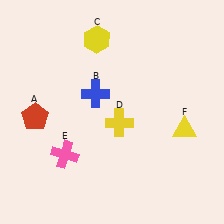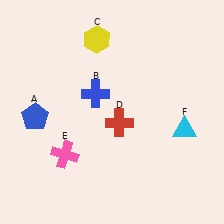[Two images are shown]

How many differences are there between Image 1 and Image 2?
There are 3 differences between the two images.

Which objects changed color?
A changed from red to blue. D changed from yellow to red. F changed from yellow to cyan.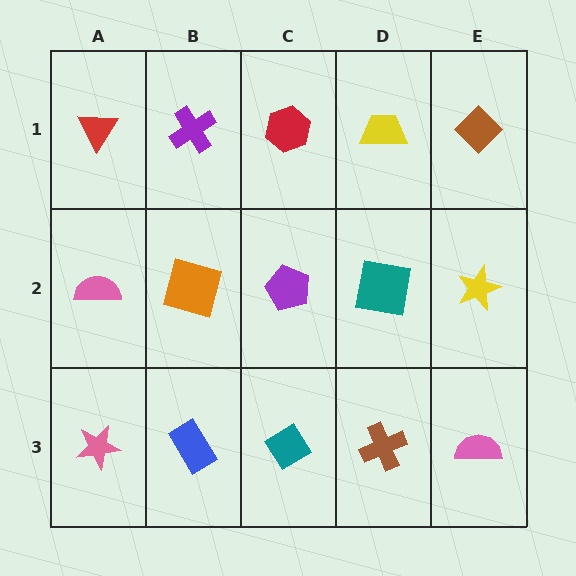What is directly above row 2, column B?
A purple cross.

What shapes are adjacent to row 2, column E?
A brown diamond (row 1, column E), a pink semicircle (row 3, column E), a teal square (row 2, column D).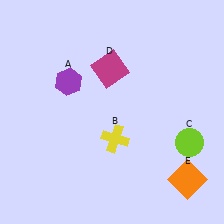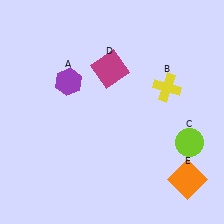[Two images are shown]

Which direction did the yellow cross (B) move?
The yellow cross (B) moved right.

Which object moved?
The yellow cross (B) moved right.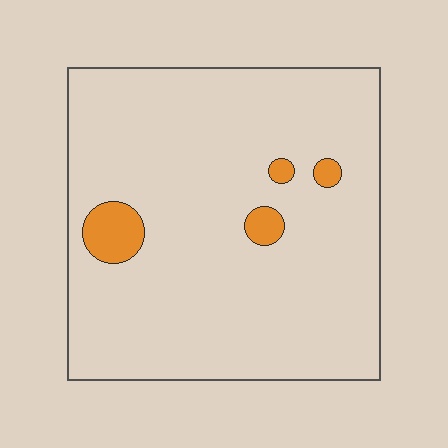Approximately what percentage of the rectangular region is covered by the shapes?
Approximately 5%.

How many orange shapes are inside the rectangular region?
4.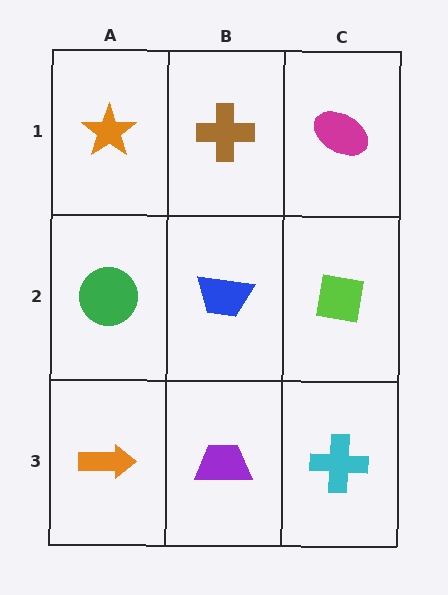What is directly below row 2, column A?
An orange arrow.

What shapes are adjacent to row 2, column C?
A magenta ellipse (row 1, column C), a cyan cross (row 3, column C), a blue trapezoid (row 2, column B).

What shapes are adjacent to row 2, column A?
An orange star (row 1, column A), an orange arrow (row 3, column A), a blue trapezoid (row 2, column B).